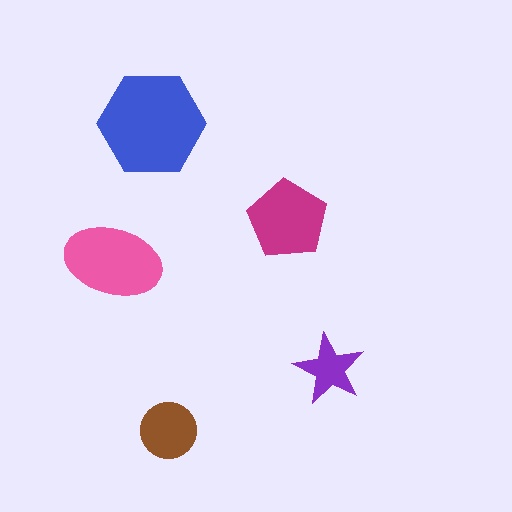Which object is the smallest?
The purple star.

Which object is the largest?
The blue hexagon.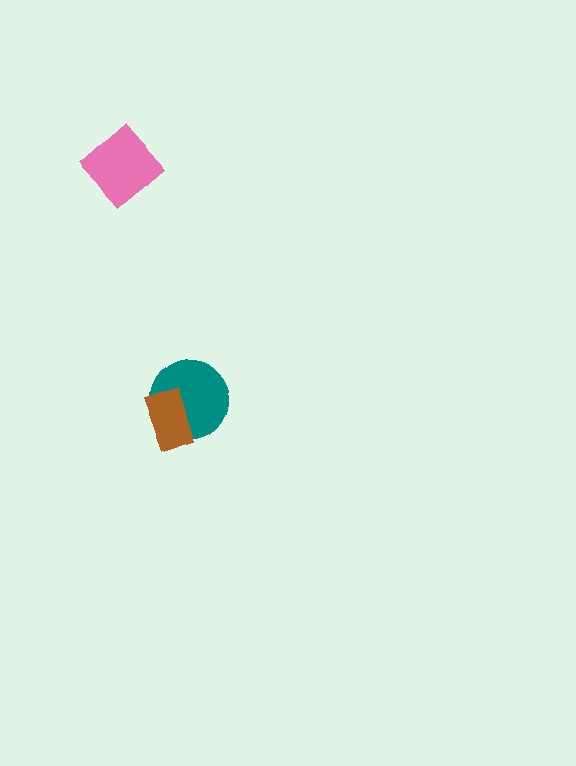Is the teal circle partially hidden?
Yes, it is partially covered by another shape.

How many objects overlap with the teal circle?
1 object overlaps with the teal circle.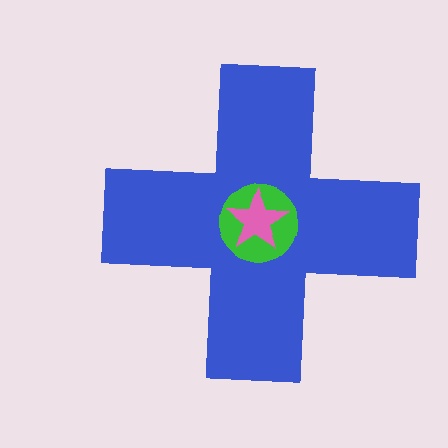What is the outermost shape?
The blue cross.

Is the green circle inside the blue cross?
Yes.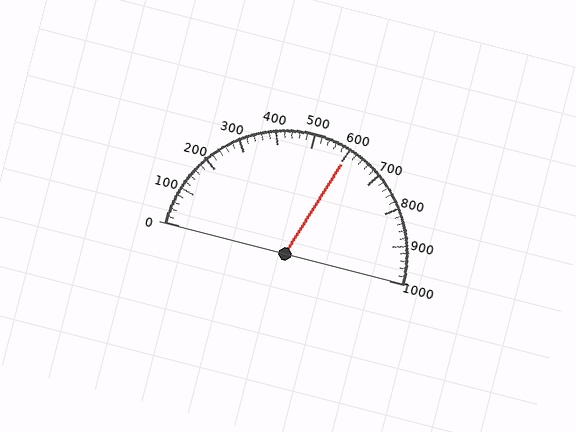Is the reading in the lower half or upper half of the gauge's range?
The reading is in the upper half of the range (0 to 1000).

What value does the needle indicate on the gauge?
The needle indicates approximately 600.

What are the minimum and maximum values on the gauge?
The gauge ranges from 0 to 1000.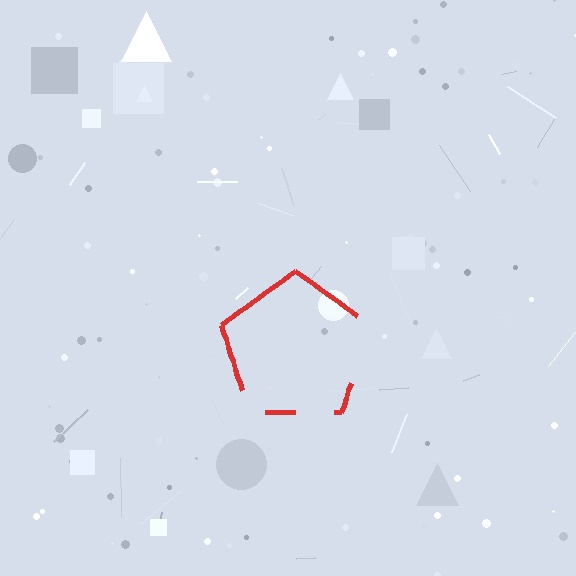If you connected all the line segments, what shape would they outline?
They would outline a pentagon.